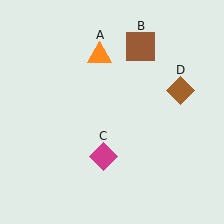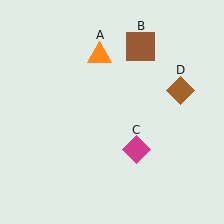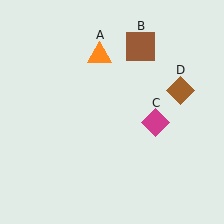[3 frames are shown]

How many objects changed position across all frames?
1 object changed position: magenta diamond (object C).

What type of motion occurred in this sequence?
The magenta diamond (object C) rotated counterclockwise around the center of the scene.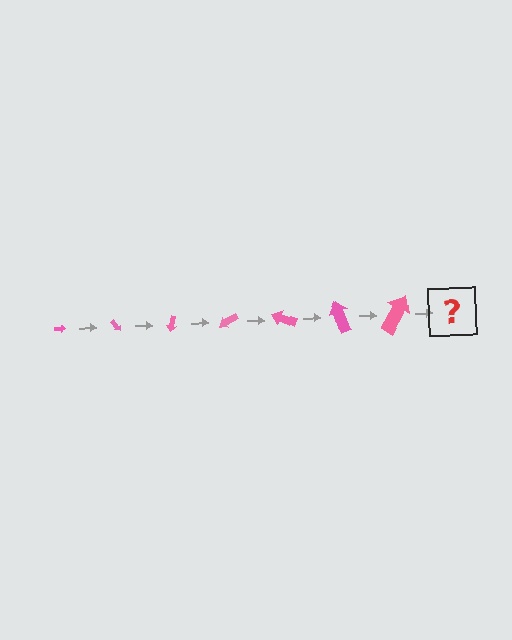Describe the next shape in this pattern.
It should be an arrow, larger than the previous one and rotated 350 degrees from the start.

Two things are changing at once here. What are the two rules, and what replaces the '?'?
The two rules are that the arrow grows larger each step and it rotates 50 degrees each step. The '?' should be an arrow, larger than the previous one and rotated 350 degrees from the start.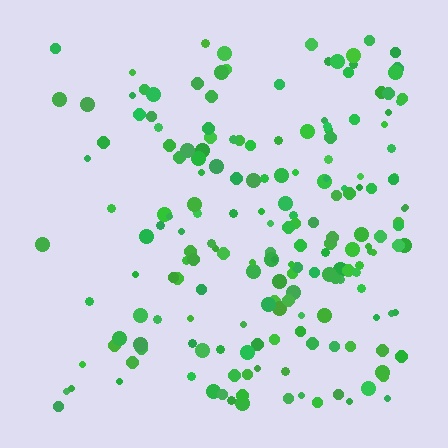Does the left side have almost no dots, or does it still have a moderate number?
Still a moderate number, just noticeably fewer than the right.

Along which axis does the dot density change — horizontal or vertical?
Horizontal.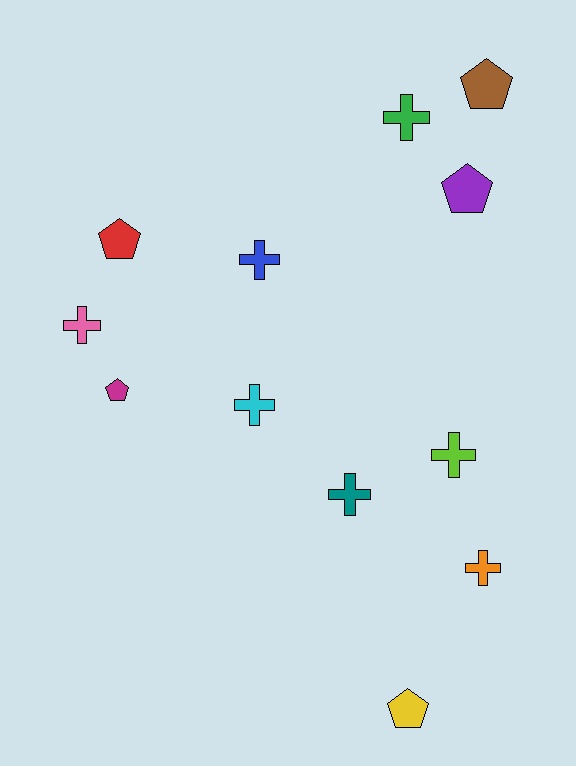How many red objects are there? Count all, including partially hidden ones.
There is 1 red object.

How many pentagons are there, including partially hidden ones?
There are 5 pentagons.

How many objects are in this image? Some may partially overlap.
There are 12 objects.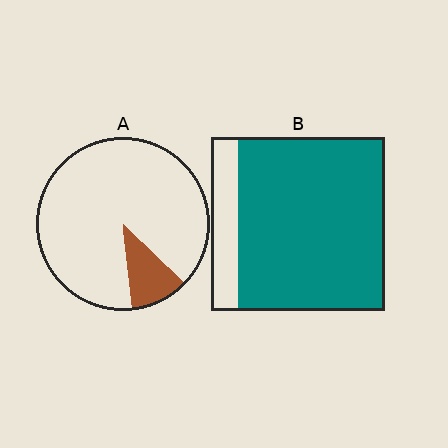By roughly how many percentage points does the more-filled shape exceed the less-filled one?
By roughly 75 percentage points (B over A).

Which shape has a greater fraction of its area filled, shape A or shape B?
Shape B.